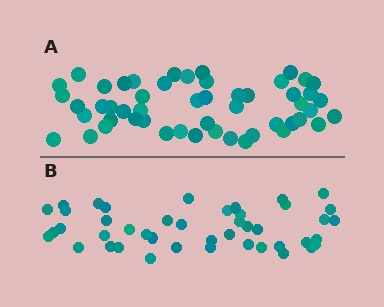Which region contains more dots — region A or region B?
Region A (the top region) has more dots.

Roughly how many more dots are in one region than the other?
Region A has roughly 8 or so more dots than region B.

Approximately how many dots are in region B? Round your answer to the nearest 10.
About 40 dots. (The exact count is 44, which rounds to 40.)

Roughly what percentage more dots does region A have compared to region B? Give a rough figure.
About 20% more.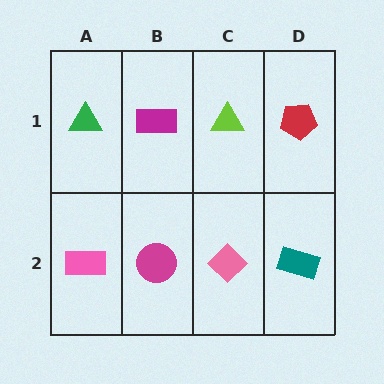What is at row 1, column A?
A green triangle.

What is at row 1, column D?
A red pentagon.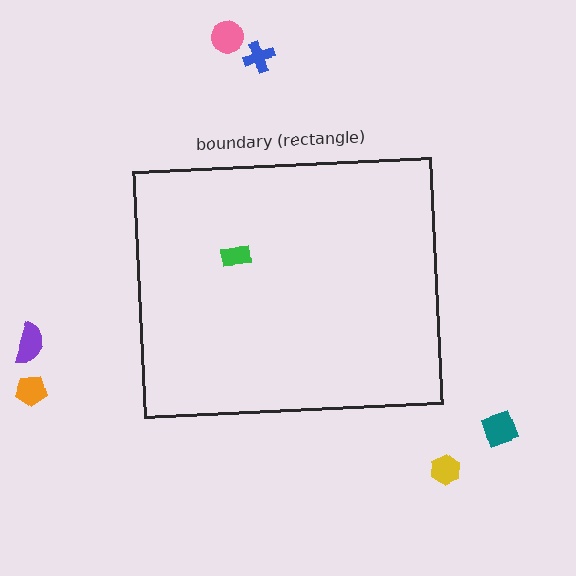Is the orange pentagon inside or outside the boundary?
Outside.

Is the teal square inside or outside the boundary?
Outside.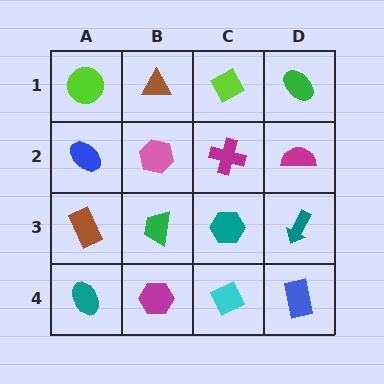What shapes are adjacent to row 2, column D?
A green ellipse (row 1, column D), a teal arrow (row 3, column D), a magenta cross (row 2, column C).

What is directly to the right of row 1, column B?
A lime diamond.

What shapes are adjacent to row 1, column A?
A blue ellipse (row 2, column A), a brown triangle (row 1, column B).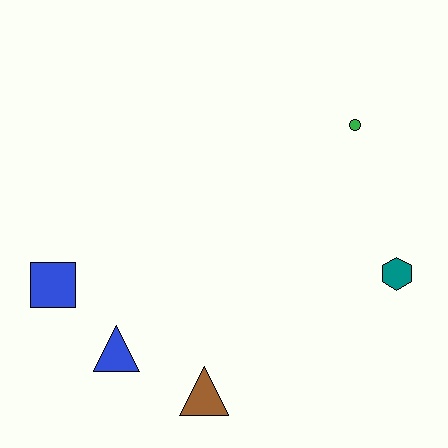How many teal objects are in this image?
There is 1 teal object.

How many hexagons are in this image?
There is 1 hexagon.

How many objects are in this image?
There are 5 objects.